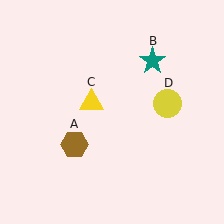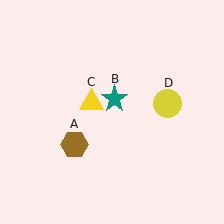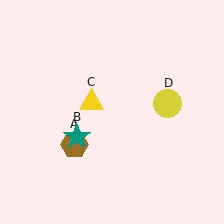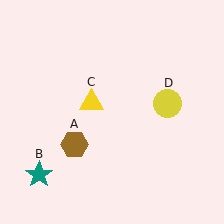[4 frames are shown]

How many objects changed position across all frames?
1 object changed position: teal star (object B).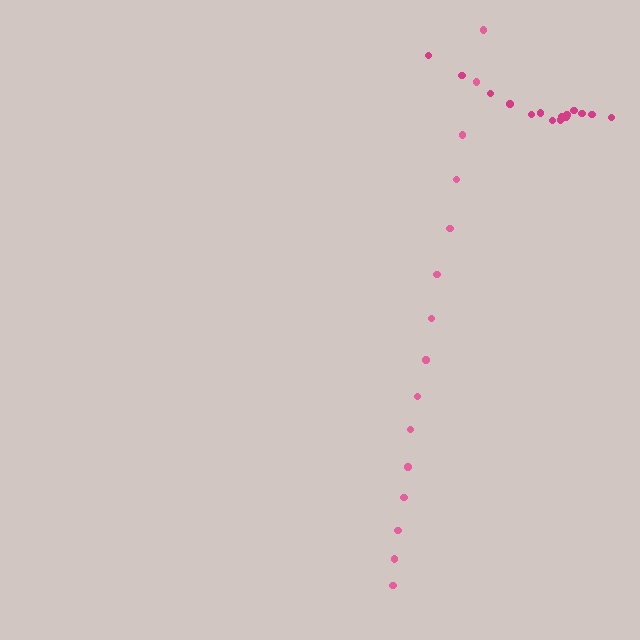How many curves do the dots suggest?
There are 2 distinct paths.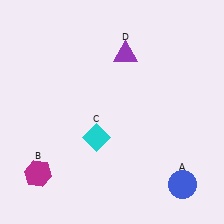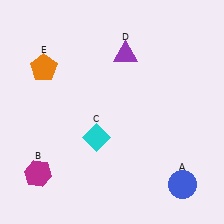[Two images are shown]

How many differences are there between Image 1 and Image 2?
There is 1 difference between the two images.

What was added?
An orange pentagon (E) was added in Image 2.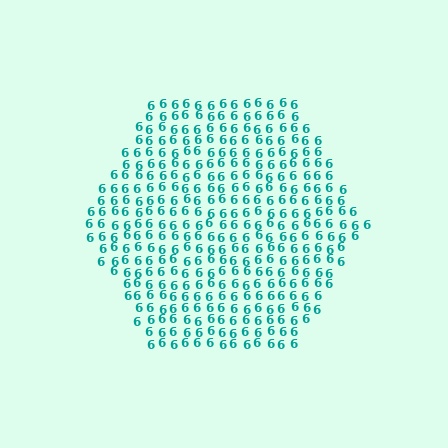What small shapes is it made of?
It is made of small digit 6's.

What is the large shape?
The large shape is a hexagon.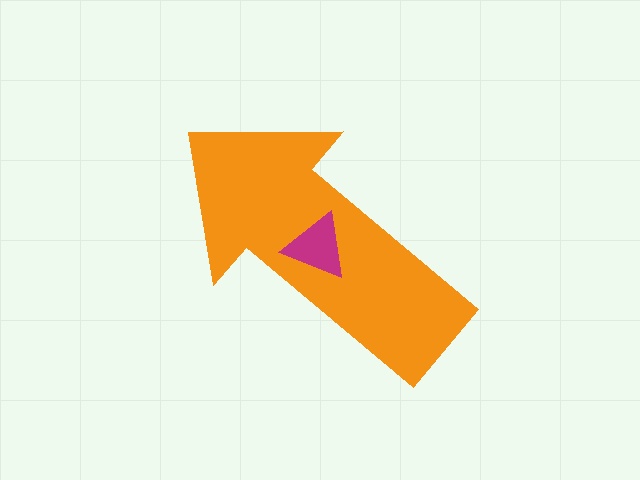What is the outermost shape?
The orange arrow.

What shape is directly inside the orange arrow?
The magenta triangle.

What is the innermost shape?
The magenta triangle.